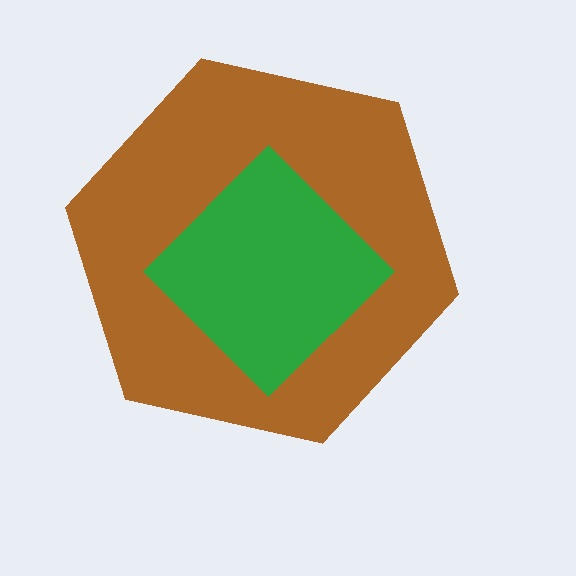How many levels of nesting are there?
2.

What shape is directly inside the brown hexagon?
The green diamond.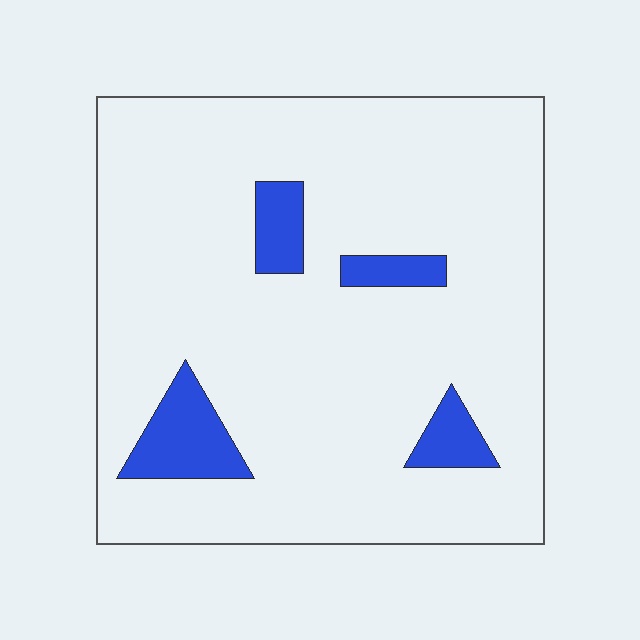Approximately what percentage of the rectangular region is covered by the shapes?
Approximately 10%.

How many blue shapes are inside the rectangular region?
4.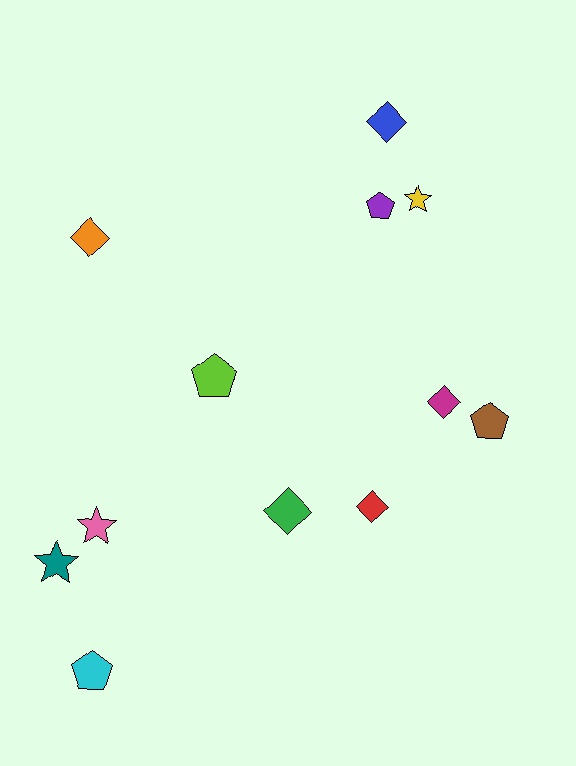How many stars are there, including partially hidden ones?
There are 3 stars.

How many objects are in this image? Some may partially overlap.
There are 12 objects.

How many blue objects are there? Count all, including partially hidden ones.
There is 1 blue object.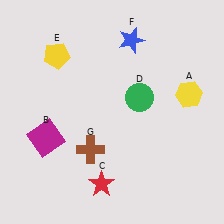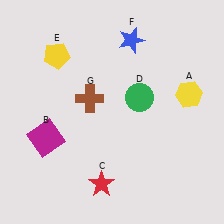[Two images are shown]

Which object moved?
The brown cross (G) moved up.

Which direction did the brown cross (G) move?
The brown cross (G) moved up.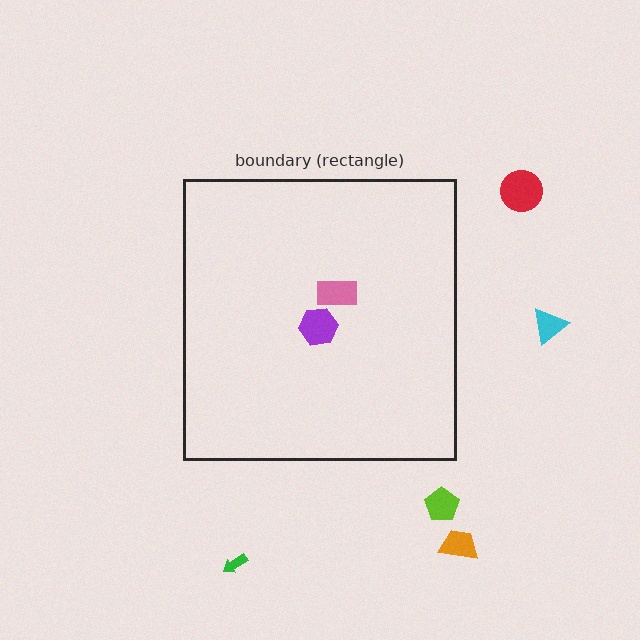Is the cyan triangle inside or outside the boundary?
Outside.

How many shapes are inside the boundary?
2 inside, 5 outside.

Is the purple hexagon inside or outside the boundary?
Inside.